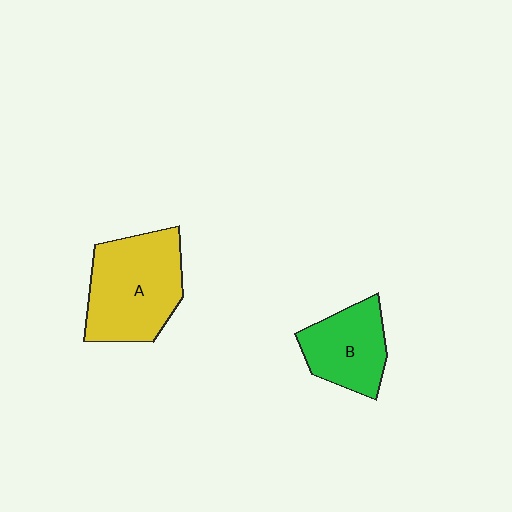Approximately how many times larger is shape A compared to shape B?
Approximately 1.5 times.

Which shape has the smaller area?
Shape B (green).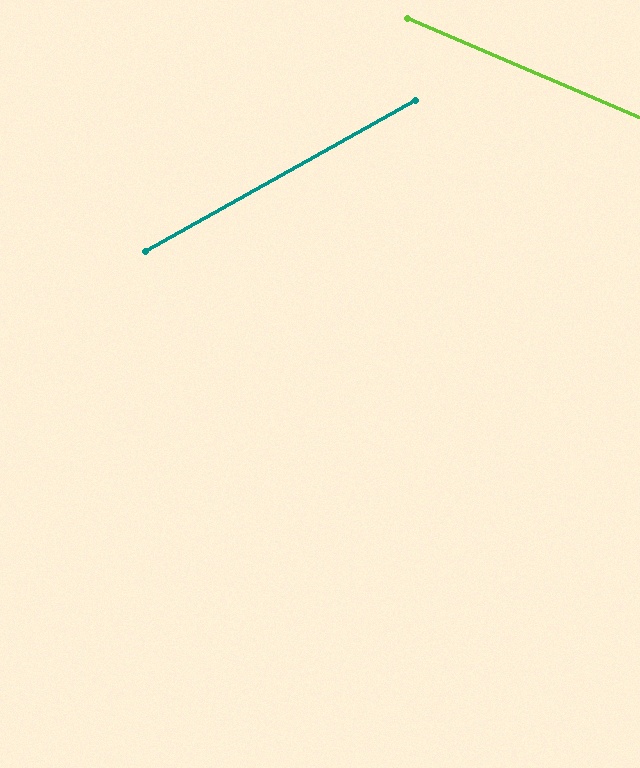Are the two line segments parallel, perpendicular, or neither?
Neither parallel nor perpendicular — they differ by about 52°.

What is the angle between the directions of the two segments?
Approximately 52 degrees.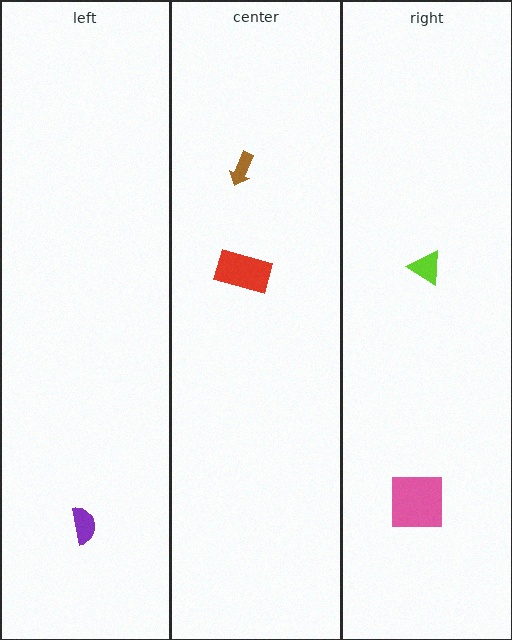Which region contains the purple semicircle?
The left region.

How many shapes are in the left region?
1.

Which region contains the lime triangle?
The right region.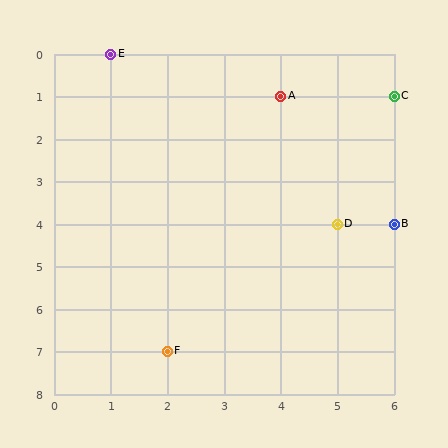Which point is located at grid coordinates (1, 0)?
Point E is at (1, 0).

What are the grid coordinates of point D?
Point D is at grid coordinates (5, 4).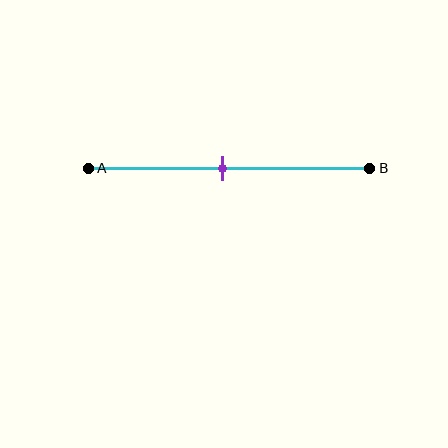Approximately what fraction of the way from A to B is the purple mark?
The purple mark is approximately 50% of the way from A to B.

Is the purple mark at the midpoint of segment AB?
Yes, the mark is approximately at the midpoint.